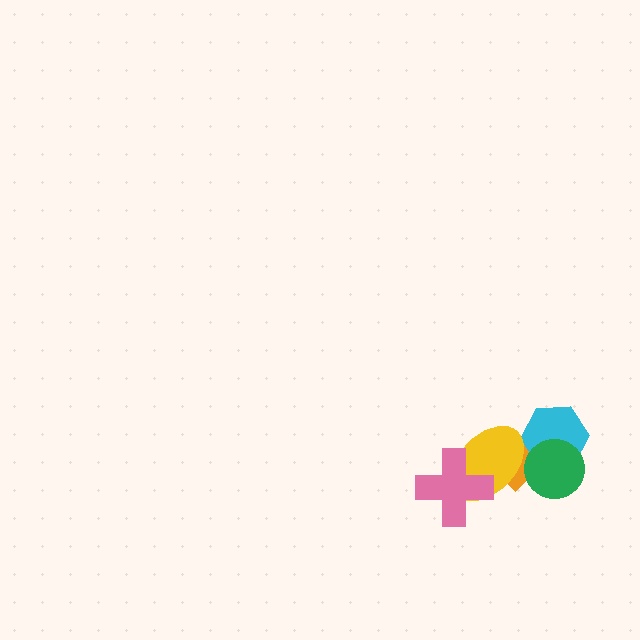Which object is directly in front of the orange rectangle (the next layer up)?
The cyan hexagon is directly in front of the orange rectangle.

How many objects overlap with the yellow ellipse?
2 objects overlap with the yellow ellipse.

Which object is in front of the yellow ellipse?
The pink cross is in front of the yellow ellipse.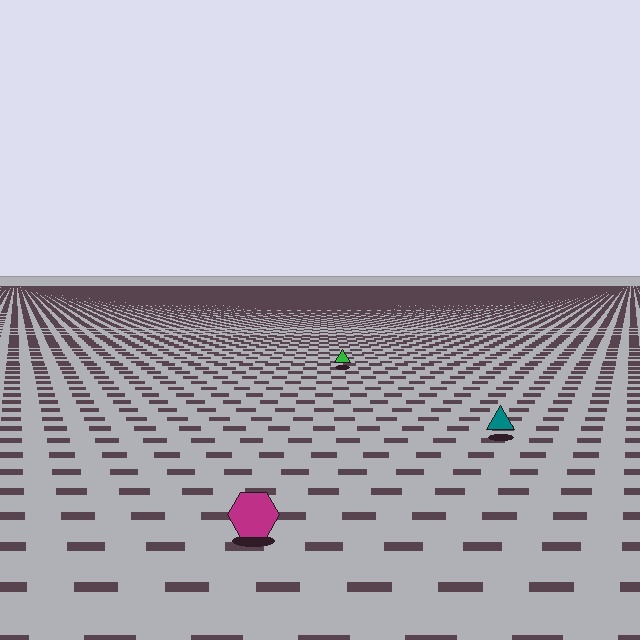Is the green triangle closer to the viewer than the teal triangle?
No. The teal triangle is closer — you can tell from the texture gradient: the ground texture is coarser near it.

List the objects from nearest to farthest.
From nearest to farthest: the magenta hexagon, the teal triangle, the green triangle.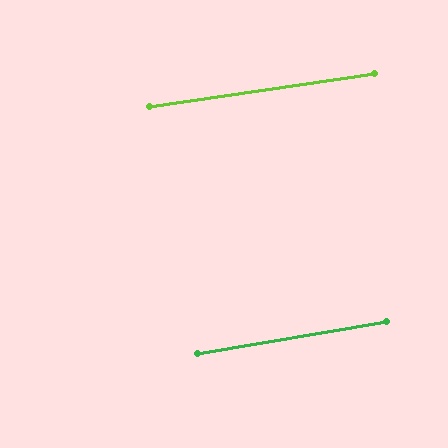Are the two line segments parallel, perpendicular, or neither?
Parallel — their directions differ by only 1.3°.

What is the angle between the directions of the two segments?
Approximately 1 degree.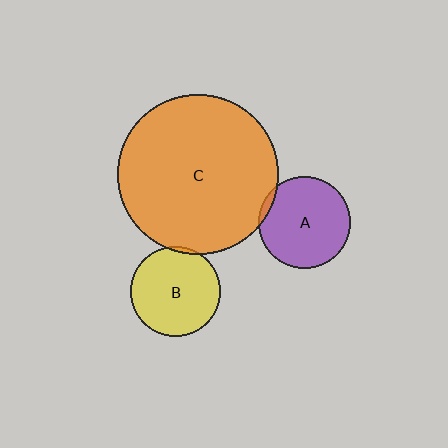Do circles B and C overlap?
Yes.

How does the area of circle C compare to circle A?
Approximately 3.0 times.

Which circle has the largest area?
Circle C (orange).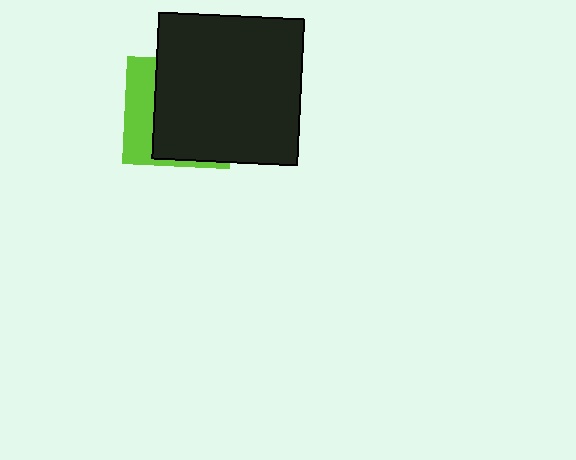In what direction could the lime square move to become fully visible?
The lime square could move left. That would shift it out from behind the black square entirely.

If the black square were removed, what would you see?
You would see the complete lime square.